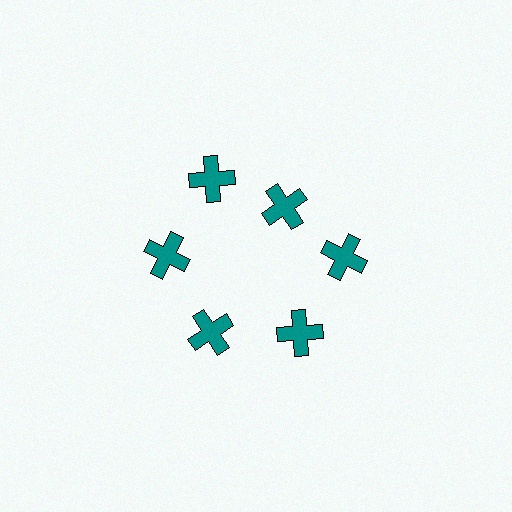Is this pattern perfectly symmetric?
No. The 6 teal crosses are arranged in a ring, but one element near the 1 o'clock position is pulled inward toward the center, breaking the 6-fold rotational symmetry.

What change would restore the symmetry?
The symmetry would be restored by moving it outward, back onto the ring so that all 6 crosses sit at equal angles and equal distance from the center.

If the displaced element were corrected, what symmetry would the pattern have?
It would have 6-fold rotational symmetry — the pattern would map onto itself every 60 degrees.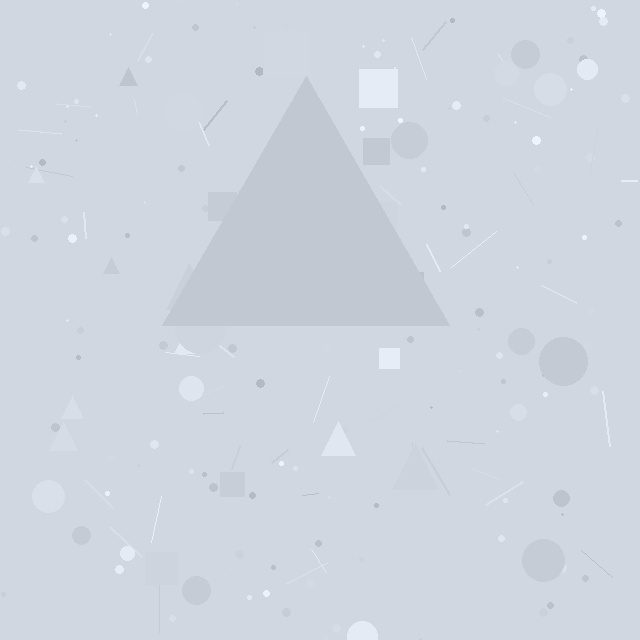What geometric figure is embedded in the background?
A triangle is embedded in the background.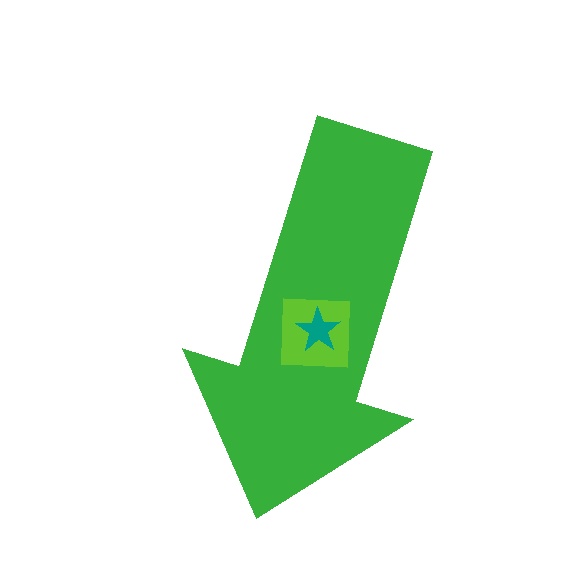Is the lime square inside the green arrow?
Yes.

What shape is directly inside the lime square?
The teal star.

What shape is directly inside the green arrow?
The lime square.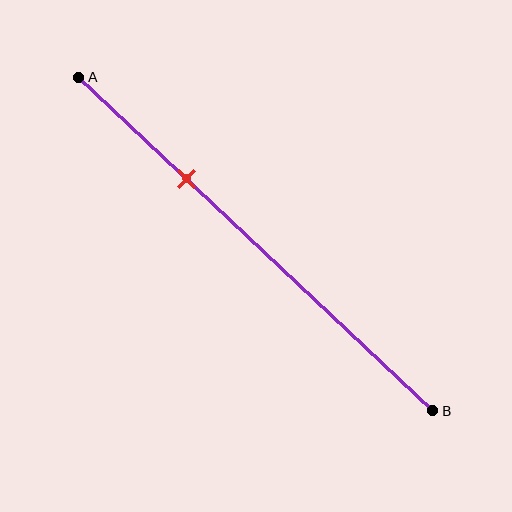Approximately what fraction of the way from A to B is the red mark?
The red mark is approximately 30% of the way from A to B.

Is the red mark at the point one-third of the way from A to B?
Yes, the mark is approximately at the one-third point.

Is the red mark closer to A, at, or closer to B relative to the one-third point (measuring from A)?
The red mark is approximately at the one-third point of segment AB.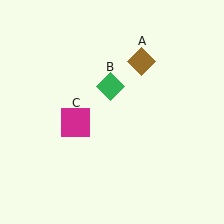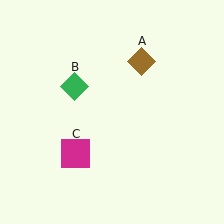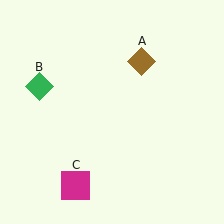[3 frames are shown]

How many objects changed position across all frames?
2 objects changed position: green diamond (object B), magenta square (object C).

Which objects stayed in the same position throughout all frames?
Brown diamond (object A) remained stationary.